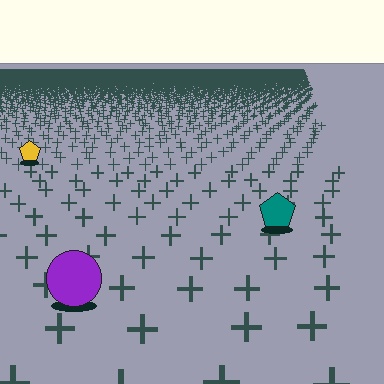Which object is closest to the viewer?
The purple circle is closest. The texture marks near it are larger and more spread out.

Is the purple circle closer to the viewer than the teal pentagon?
Yes. The purple circle is closer — you can tell from the texture gradient: the ground texture is coarser near it.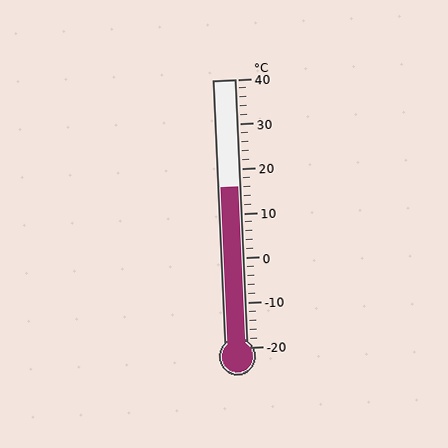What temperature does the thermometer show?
The thermometer shows approximately 16°C.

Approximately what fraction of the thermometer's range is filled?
The thermometer is filled to approximately 60% of its range.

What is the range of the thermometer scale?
The thermometer scale ranges from -20°C to 40°C.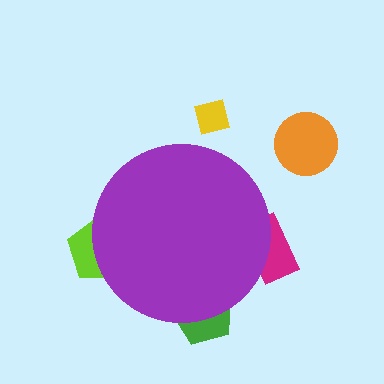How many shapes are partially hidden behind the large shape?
3 shapes are partially hidden.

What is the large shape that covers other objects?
A purple circle.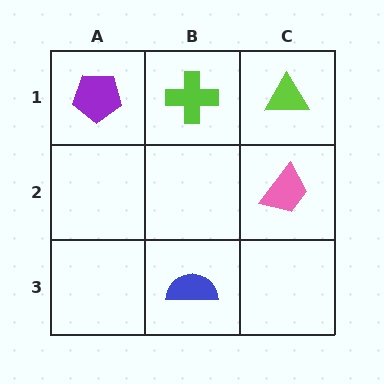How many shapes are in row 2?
1 shape.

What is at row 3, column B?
A blue semicircle.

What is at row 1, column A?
A purple pentagon.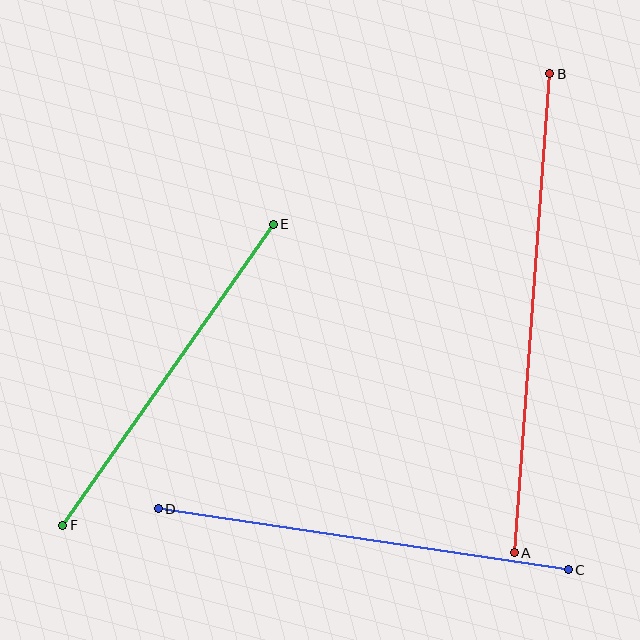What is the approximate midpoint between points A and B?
The midpoint is at approximately (532, 313) pixels.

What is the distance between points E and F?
The distance is approximately 367 pixels.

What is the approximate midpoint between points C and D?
The midpoint is at approximately (363, 539) pixels.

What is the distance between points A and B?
The distance is approximately 480 pixels.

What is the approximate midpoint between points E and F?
The midpoint is at approximately (168, 375) pixels.